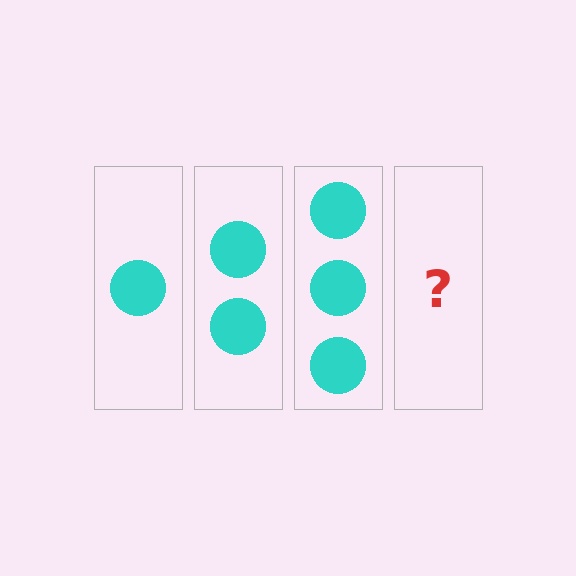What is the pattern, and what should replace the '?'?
The pattern is that each step adds one more circle. The '?' should be 4 circles.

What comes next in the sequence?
The next element should be 4 circles.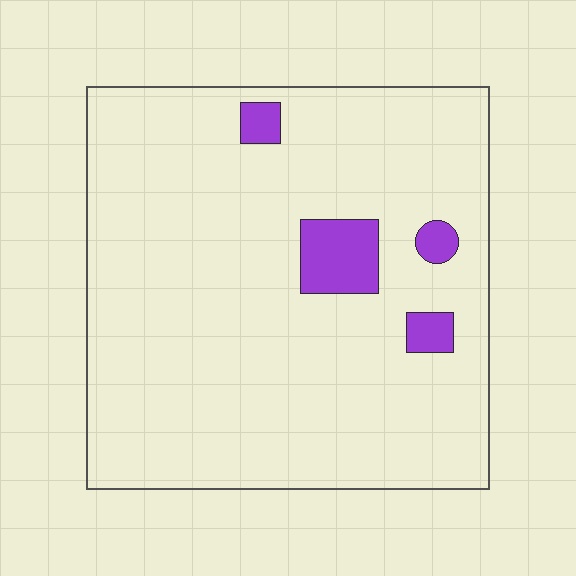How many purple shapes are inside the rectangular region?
4.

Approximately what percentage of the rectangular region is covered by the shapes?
Approximately 5%.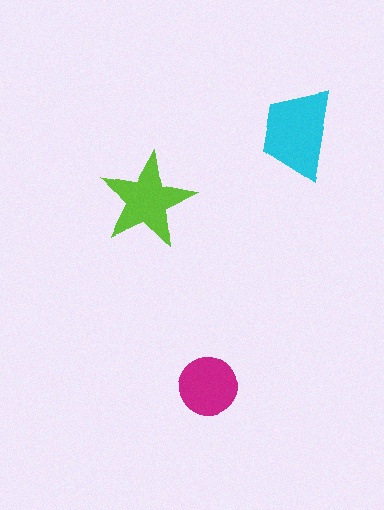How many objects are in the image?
There are 3 objects in the image.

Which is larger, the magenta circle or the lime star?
The lime star.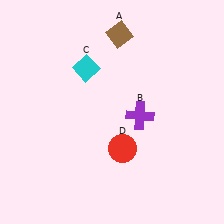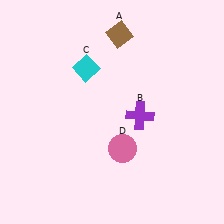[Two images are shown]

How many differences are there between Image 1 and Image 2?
There is 1 difference between the two images.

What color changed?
The circle (D) changed from red in Image 1 to pink in Image 2.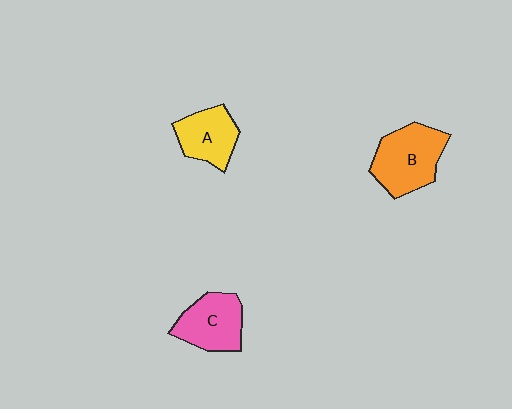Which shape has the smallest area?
Shape A (yellow).